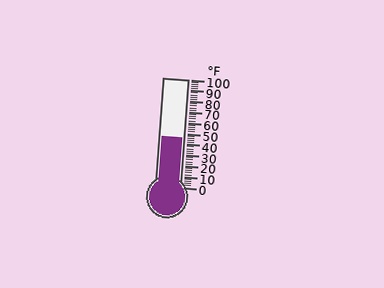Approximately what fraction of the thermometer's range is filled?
The thermometer is filled to approximately 45% of its range.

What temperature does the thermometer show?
The thermometer shows approximately 46°F.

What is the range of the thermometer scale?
The thermometer scale ranges from 0°F to 100°F.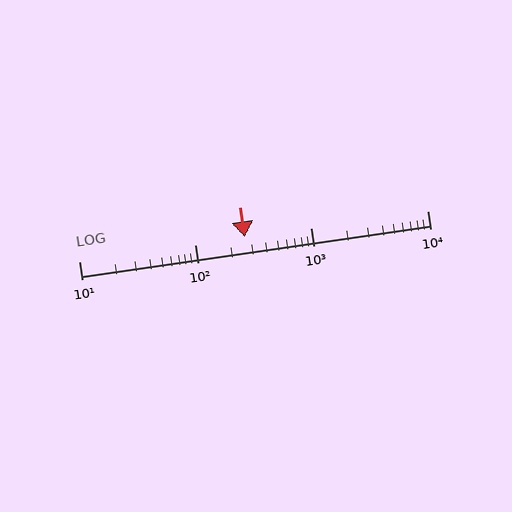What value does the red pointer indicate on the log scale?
The pointer indicates approximately 270.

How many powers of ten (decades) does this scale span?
The scale spans 3 decades, from 10 to 10000.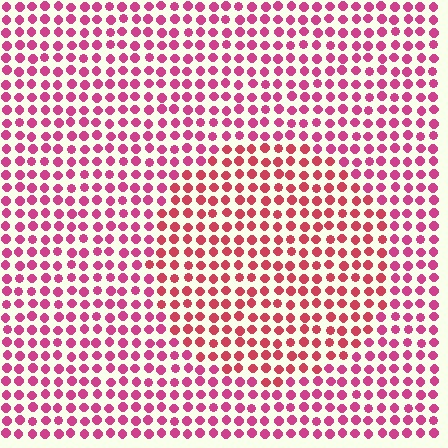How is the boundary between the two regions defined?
The boundary is defined purely by a slight shift in hue (about 22 degrees). Spacing, size, and orientation are identical on both sides.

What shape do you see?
I see a circle.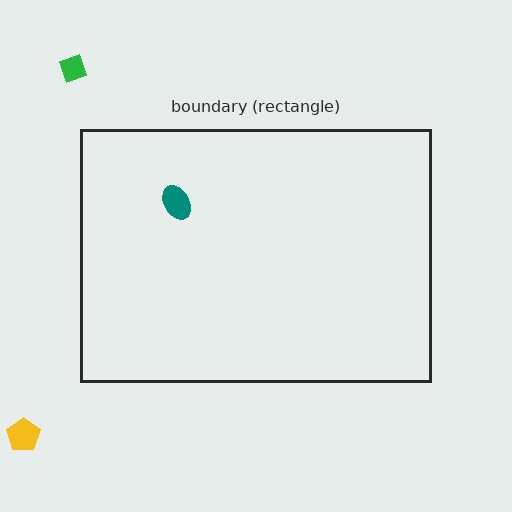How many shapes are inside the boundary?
1 inside, 2 outside.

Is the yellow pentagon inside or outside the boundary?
Outside.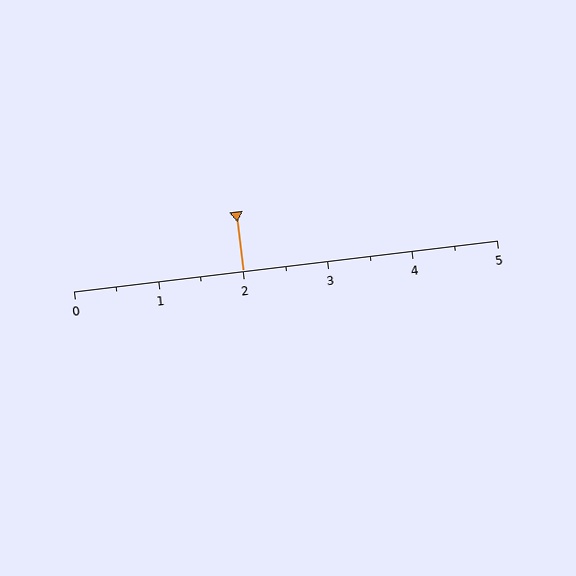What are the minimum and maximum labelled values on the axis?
The axis runs from 0 to 5.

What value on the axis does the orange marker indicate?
The marker indicates approximately 2.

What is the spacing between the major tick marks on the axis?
The major ticks are spaced 1 apart.